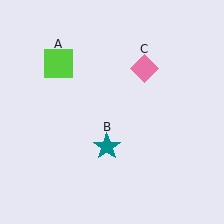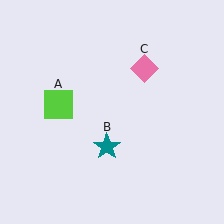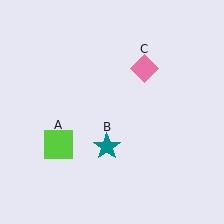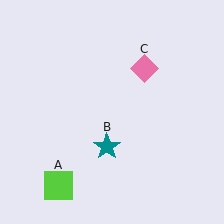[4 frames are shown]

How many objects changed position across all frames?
1 object changed position: lime square (object A).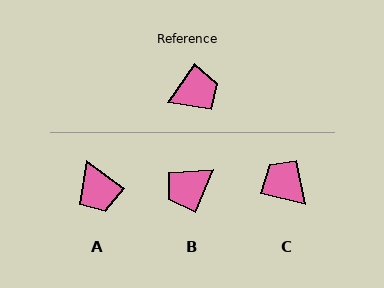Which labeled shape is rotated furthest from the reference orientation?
B, about 167 degrees away.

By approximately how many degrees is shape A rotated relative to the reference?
Approximately 90 degrees clockwise.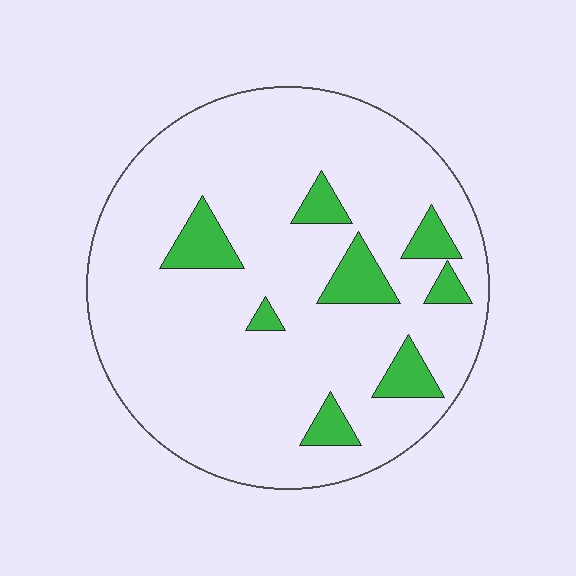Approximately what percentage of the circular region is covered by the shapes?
Approximately 10%.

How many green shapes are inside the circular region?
8.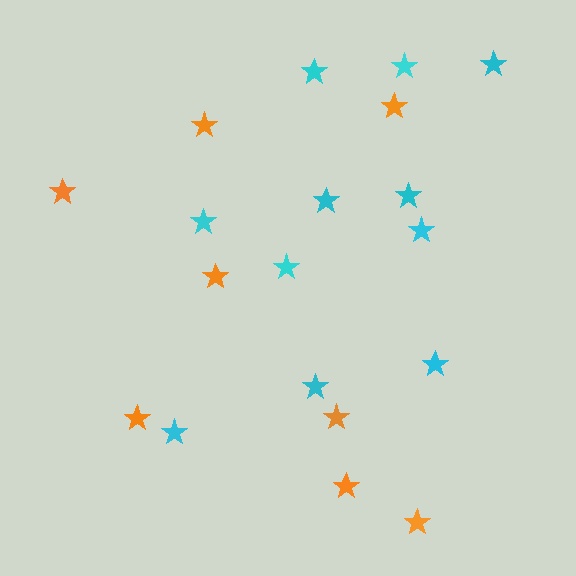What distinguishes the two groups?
There are 2 groups: one group of orange stars (8) and one group of cyan stars (11).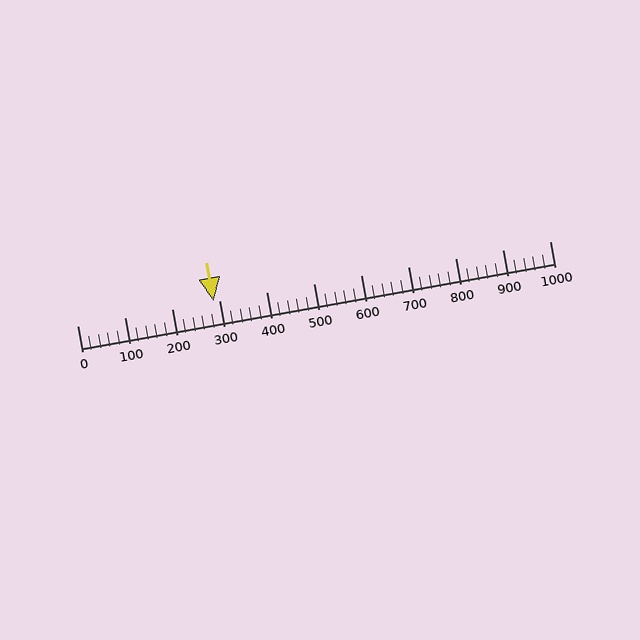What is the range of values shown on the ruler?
The ruler shows values from 0 to 1000.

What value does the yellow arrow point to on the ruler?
The yellow arrow points to approximately 288.